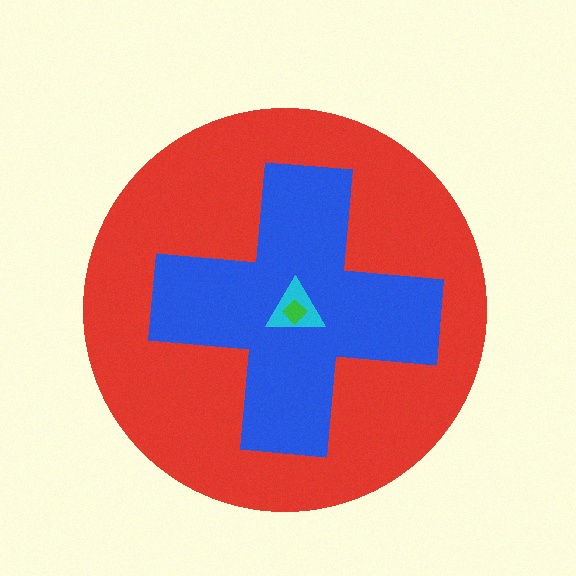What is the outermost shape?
The red circle.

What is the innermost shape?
The green diamond.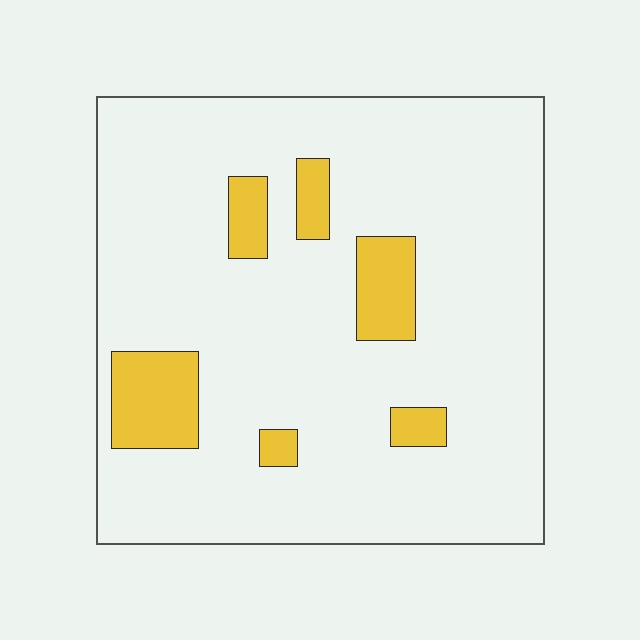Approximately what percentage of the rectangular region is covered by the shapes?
Approximately 10%.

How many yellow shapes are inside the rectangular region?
6.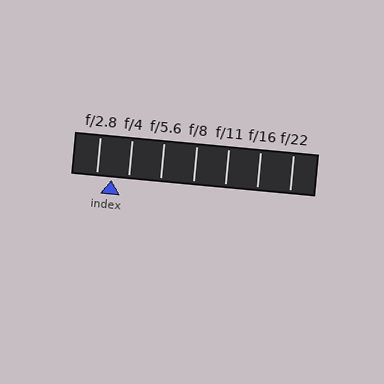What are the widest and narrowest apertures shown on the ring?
The widest aperture shown is f/2.8 and the narrowest is f/22.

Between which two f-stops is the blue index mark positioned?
The index mark is between f/2.8 and f/4.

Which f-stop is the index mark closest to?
The index mark is closest to f/2.8.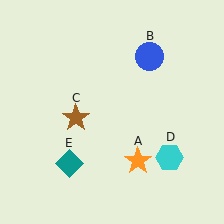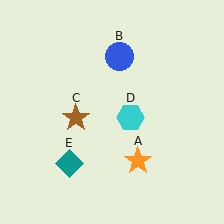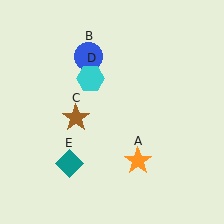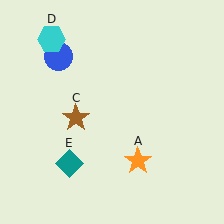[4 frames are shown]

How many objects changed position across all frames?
2 objects changed position: blue circle (object B), cyan hexagon (object D).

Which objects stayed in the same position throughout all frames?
Orange star (object A) and brown star (object C) and teal diamond (object E) remained stationary.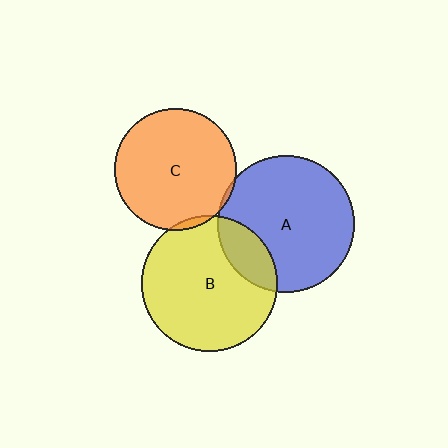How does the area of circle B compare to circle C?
Approximately 1.2 times.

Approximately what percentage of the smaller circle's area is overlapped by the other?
Approximately 5%.